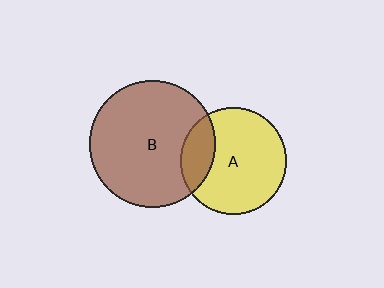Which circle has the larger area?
Circle B (brown).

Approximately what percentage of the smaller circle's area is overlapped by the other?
Approximately 20%.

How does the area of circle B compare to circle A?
Approximately 1.4 times.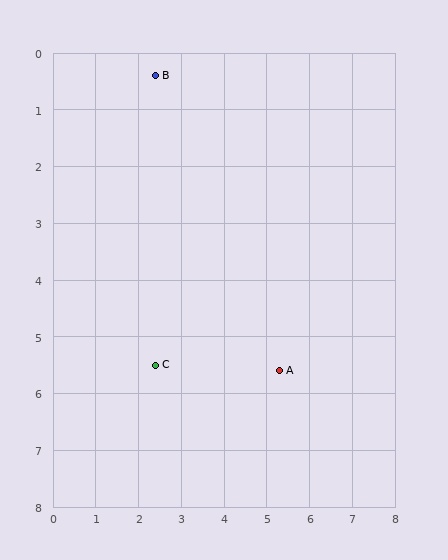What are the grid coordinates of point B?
Point B is at approximately (2.4, 0.4).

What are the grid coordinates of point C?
Point C is at approximately (2.4, 5.5).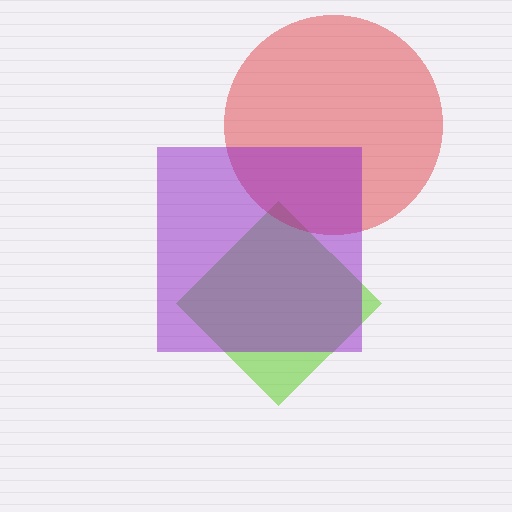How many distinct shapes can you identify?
There are 3 distinct shapes: a lime diamond, a red circle, a purple square.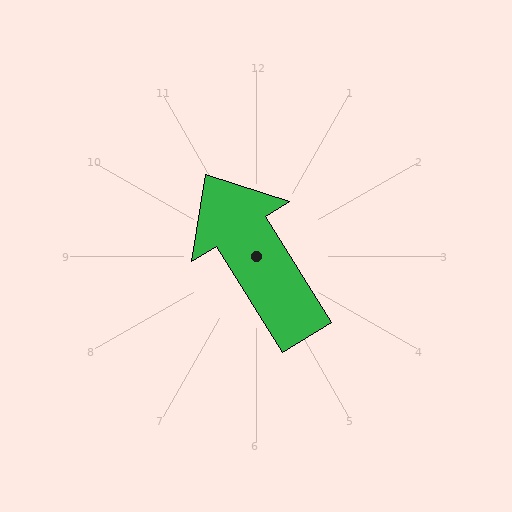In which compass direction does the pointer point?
Northwest.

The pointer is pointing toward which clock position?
Roughly 11 o'clock.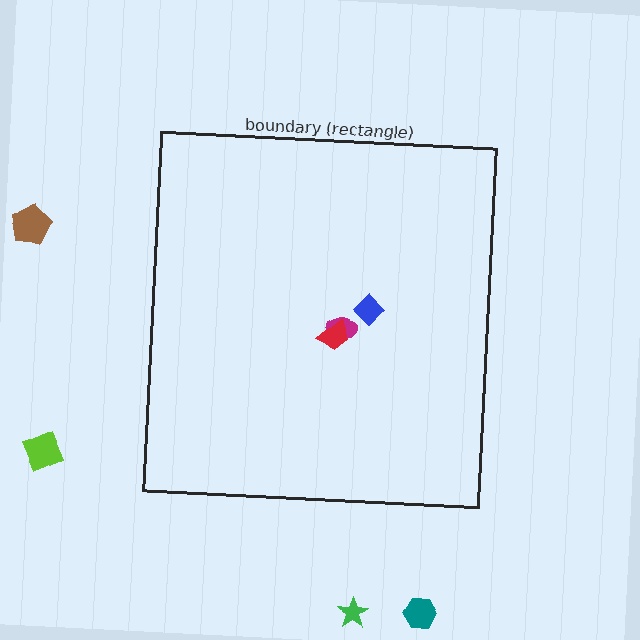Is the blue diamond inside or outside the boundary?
Inside.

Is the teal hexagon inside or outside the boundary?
Outside.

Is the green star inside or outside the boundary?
Outside.